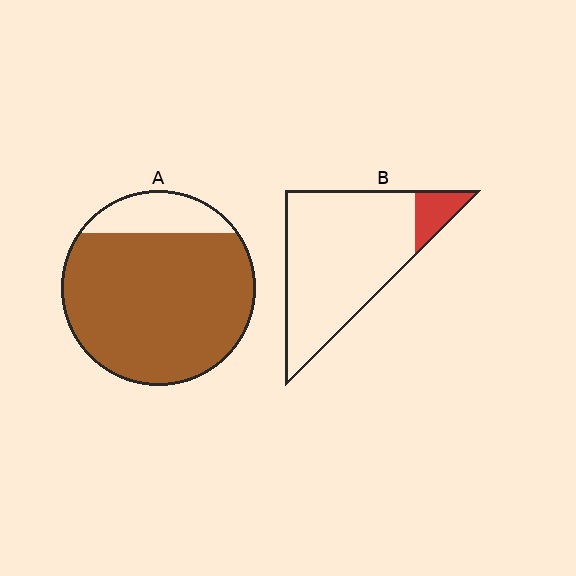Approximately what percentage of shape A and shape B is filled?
A is approximately 85% and B is approximately 10%.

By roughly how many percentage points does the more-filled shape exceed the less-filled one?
By roughly 70 percentage points (A over B).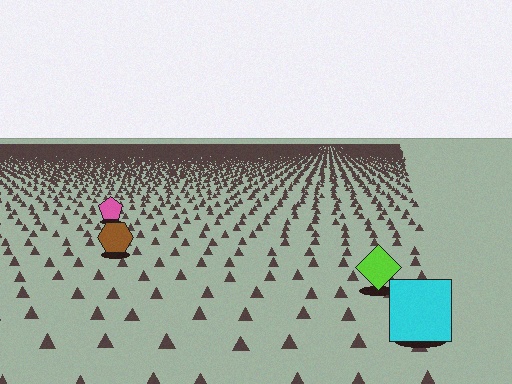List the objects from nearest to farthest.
From nearest to farthest: the cyan square, the lime diamond, the brown hexagon, the pink pentagon.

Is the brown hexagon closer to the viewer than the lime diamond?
No. The lime diamond is closer — you can tell from the texture gradient: the ground texture is coarser near it.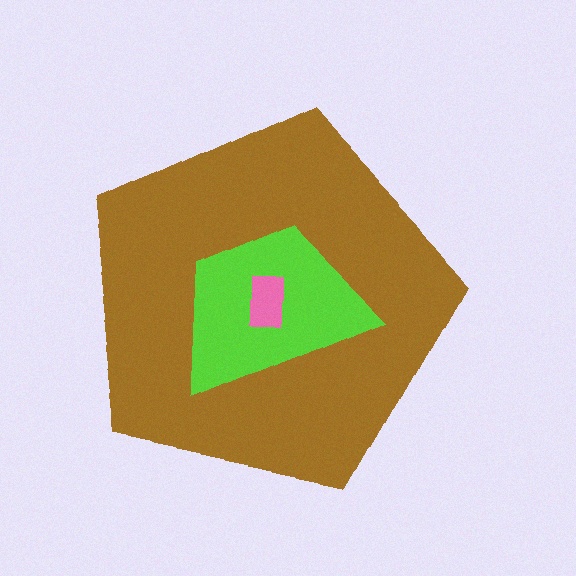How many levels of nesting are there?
3.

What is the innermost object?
The pink rectangle.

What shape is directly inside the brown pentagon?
The lime trapezoid.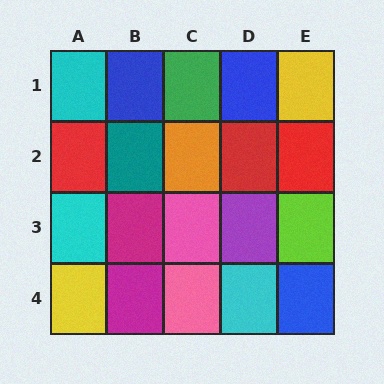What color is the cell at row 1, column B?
Blue.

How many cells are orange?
1 cell is orange.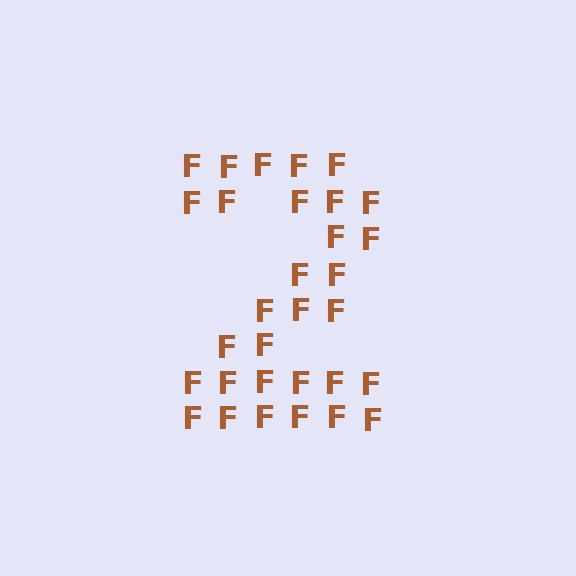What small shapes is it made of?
It is made of small letter F's.